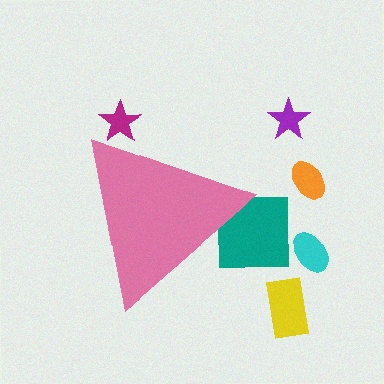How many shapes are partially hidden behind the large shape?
2 shapes are partially hidden.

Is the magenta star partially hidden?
Yes, the magenta star is partially hidden behind the pink triangle.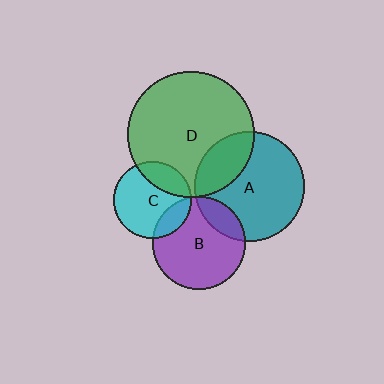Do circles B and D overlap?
Yes.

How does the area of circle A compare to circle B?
Approximately 1.4 times.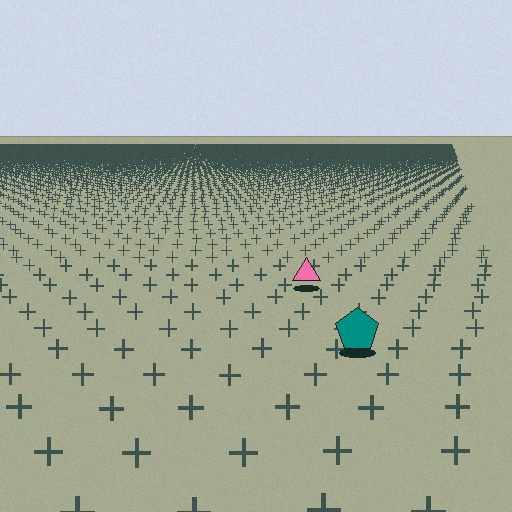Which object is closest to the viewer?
The teal pentagon is closest. The texture marks near it are larger and more spread out.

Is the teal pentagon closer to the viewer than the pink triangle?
Yes. The teal pentagon is closer — you can tell from the texture gradient: the ground texture is coarser near it.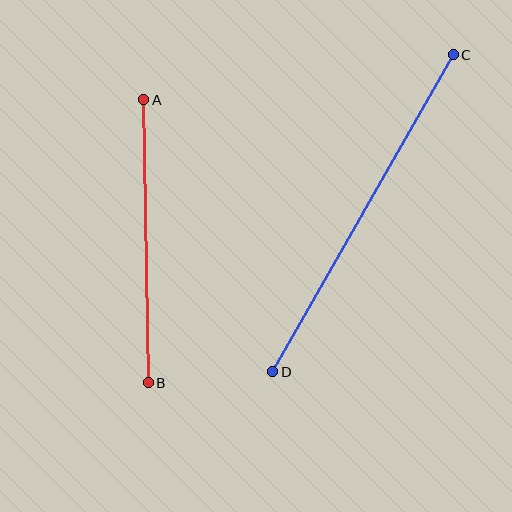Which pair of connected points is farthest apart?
Points C and D are farthest apart.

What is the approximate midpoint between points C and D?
The midpoint is at approximately (363, 213) pixels.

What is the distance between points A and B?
The distance is approximately 283 pixels.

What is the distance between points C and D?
The distance is approximately 365 pixels.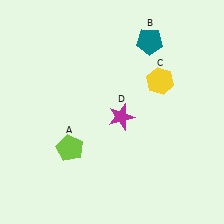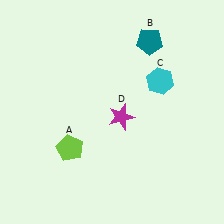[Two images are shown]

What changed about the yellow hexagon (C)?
In Image 1, C is yellow. In Image 2, it changed to cyan.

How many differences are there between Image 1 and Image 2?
There is 1 difference between the two images.